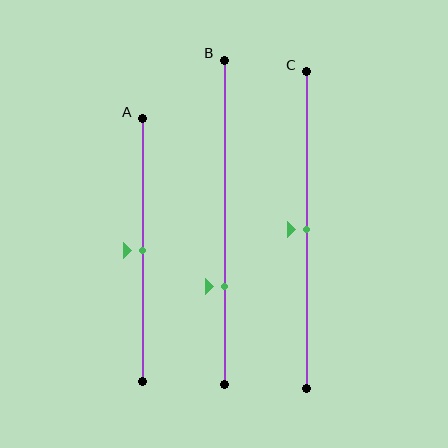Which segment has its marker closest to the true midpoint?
Segment A has its marker closest to the true midpoint.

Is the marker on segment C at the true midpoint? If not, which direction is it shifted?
Yes, the marker on segment C is at the true midpoint.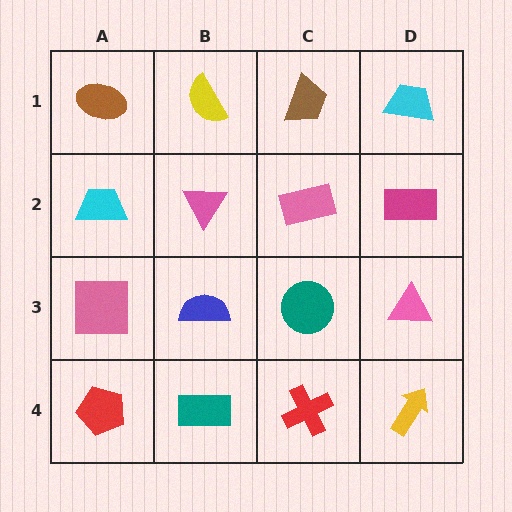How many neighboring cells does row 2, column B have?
4.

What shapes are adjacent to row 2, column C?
A brown trapezoid (row 1, column C), a teal circle (row 3, column C), a pink triangle (row 2, column B), a magenta rectangle (row 2, column D).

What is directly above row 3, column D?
A magenta rectangle.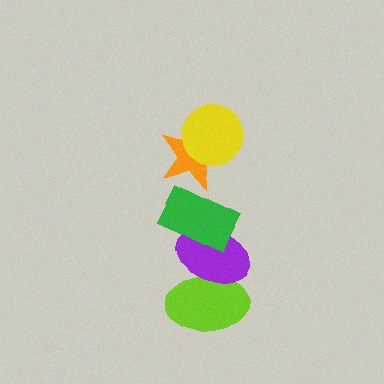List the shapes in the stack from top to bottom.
From top to bottom: the yellow circle, the orange star, the green rectangle, the purple ellipse, the lime ellipse.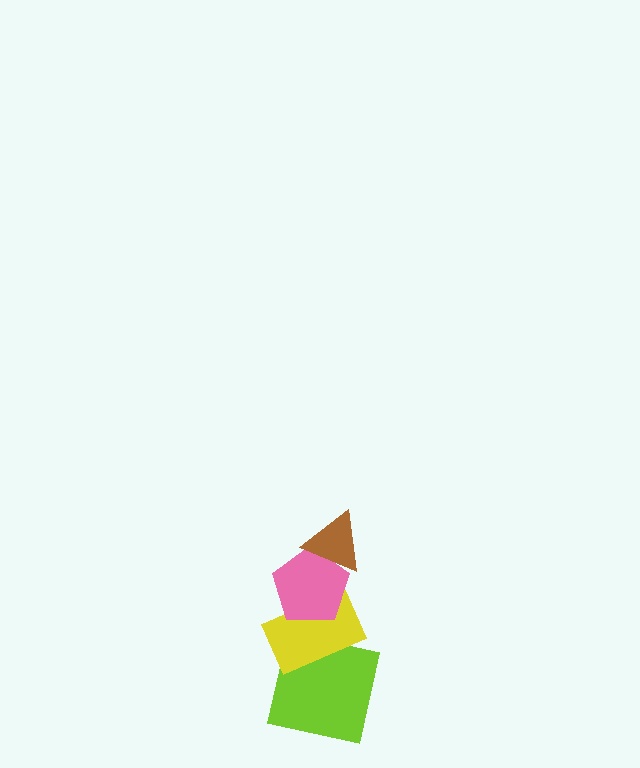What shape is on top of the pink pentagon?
The brown triangle is on top of the pink pentagon.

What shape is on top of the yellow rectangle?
The pink pentagon is on top of the yellow rectangle.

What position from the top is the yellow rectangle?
The yellow rectangle is 3rd from the top.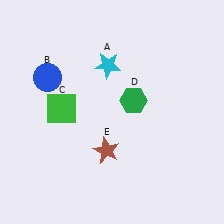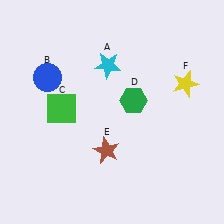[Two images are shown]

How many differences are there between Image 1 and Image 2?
There is 1 difference between the two images.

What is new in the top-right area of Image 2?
A yellow star (F) was added in the top-right area of Image 2.